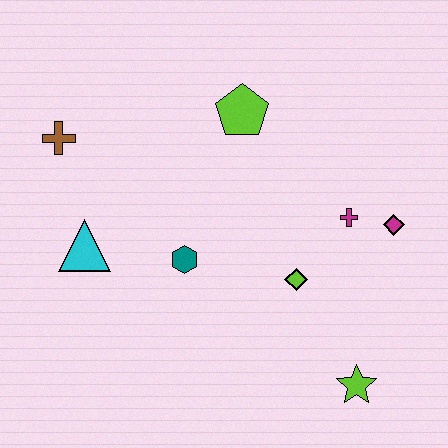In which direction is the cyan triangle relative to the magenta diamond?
The cyan triangle is to the left of the magenta diamond.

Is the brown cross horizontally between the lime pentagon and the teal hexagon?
No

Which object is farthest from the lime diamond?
The brown cross is farthest from the lime diamond.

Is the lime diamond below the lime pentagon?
Yes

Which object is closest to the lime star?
The lime diamond is closest to the lime star.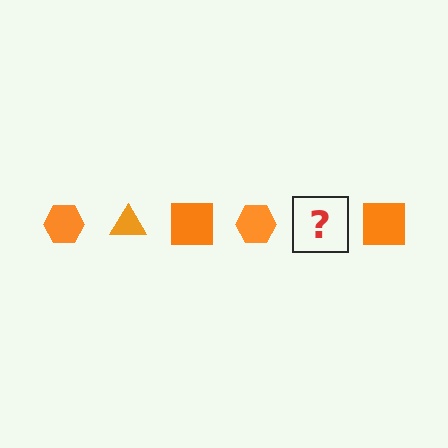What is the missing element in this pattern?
The missing element is an orange triangle.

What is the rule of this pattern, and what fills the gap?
The rule is that the pattern cycles through hexagon, triangle, square shapes in orange. The gap should be filled with an orange triangle.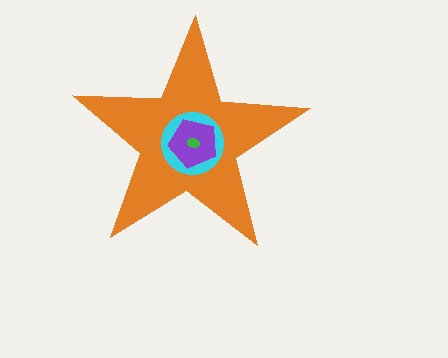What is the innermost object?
The green ellipse.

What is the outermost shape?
The orange star.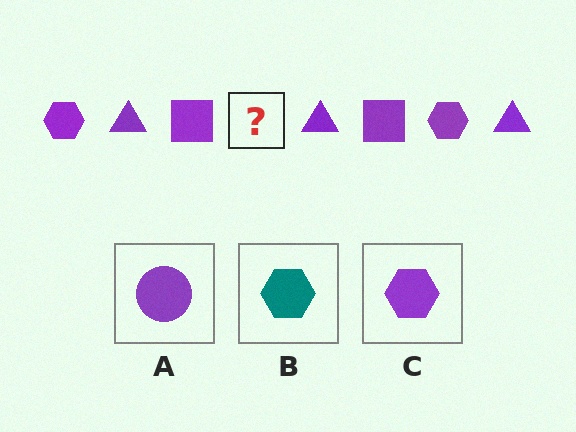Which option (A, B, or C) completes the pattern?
C.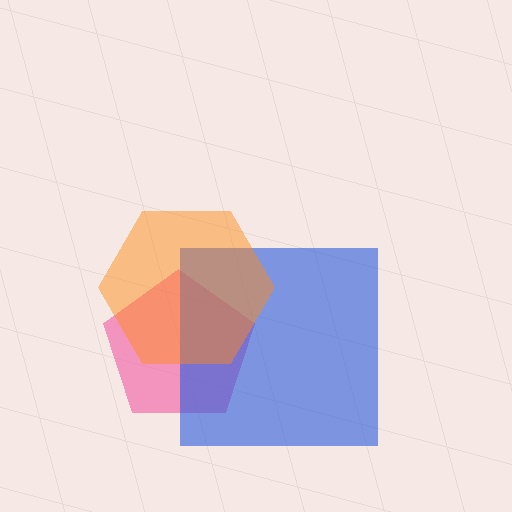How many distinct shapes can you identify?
There are 3 distinct shapes: a pink pentagon, a blue square, an orange hexagon.